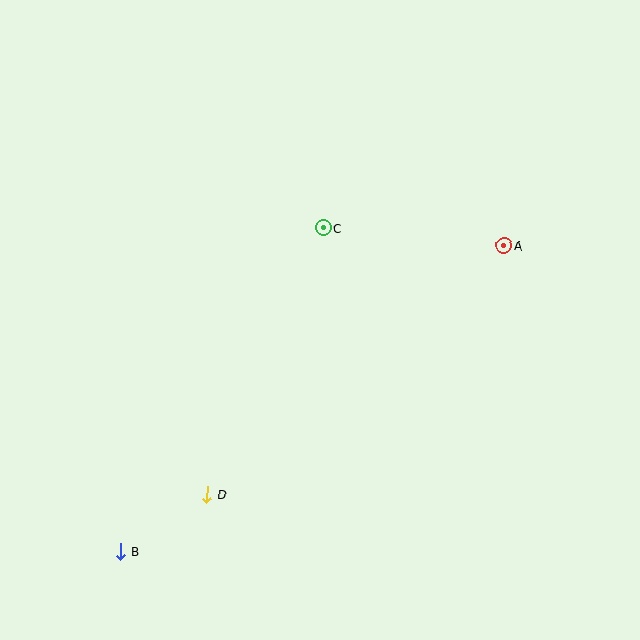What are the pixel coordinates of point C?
Point C is at (323, 228).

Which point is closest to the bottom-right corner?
Point A is closest to the bottom-right corner.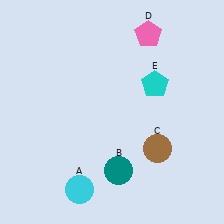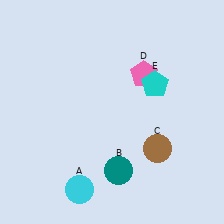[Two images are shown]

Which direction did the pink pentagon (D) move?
The pink pentagon (D) moved down.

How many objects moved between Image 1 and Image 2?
1 object moved between the two images.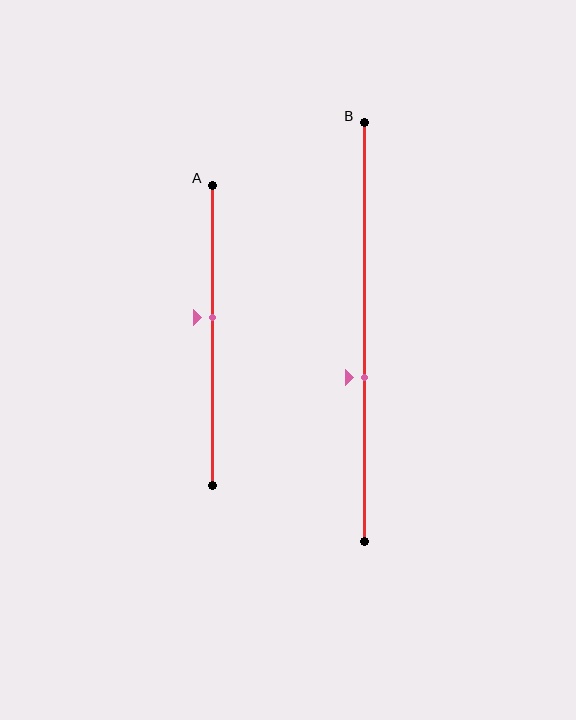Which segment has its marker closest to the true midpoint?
Segment A has its marker closest to the true midpoint.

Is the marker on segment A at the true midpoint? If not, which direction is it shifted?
No, the marker on segment A is shifted upward by about 6% of the segment length.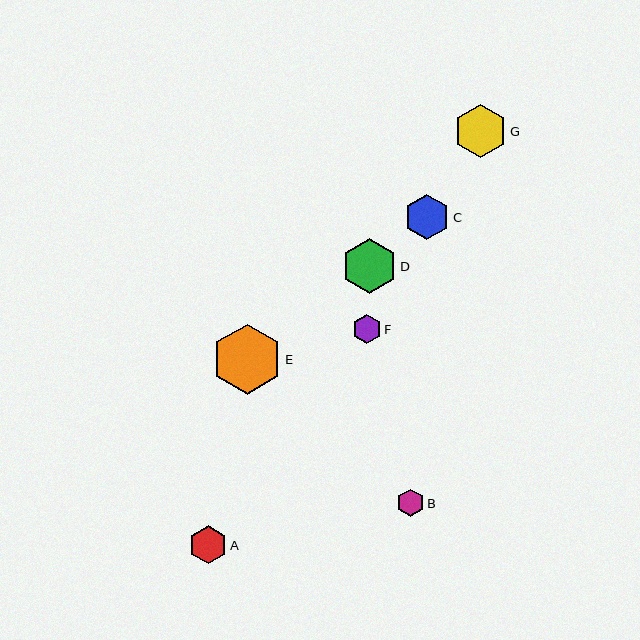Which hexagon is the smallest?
Hexagon B is the smallest with a size of approximately 27 pixels.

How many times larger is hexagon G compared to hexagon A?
Hexagon G is approximately 1.4 times the size of hexagon A.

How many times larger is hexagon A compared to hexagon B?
Hexagon A is approximately 1.4 times the size of hexagon B.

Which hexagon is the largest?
Hexagon E is the largest with a size of approximately 70 pixels.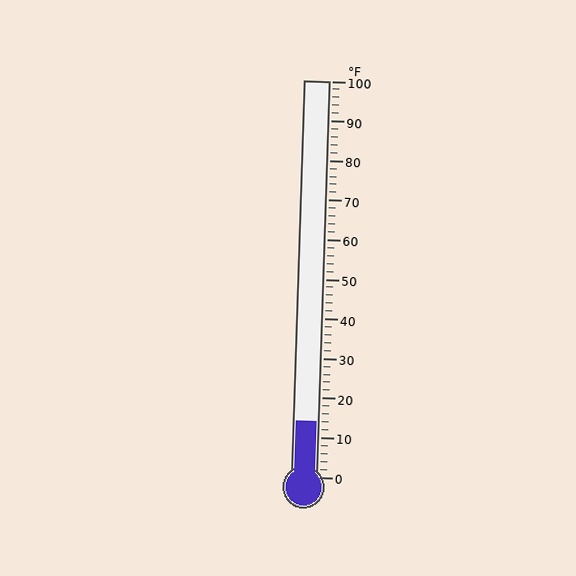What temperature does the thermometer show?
The thermometer shows approximately 14°F.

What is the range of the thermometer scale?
The thermometer scale ranges from 0°F to 100°F.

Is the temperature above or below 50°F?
The temperature is below 50°F.